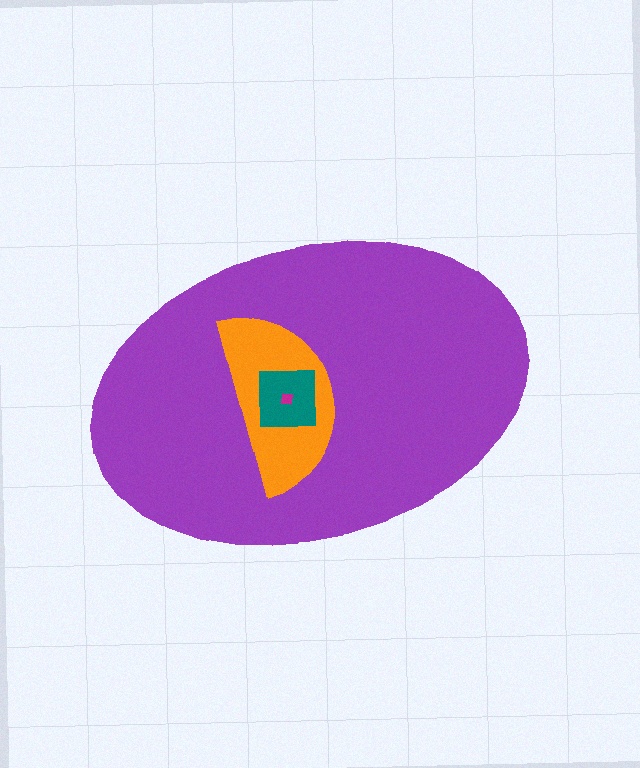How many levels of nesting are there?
4.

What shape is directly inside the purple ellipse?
The orange semicircle.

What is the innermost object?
The magenta square.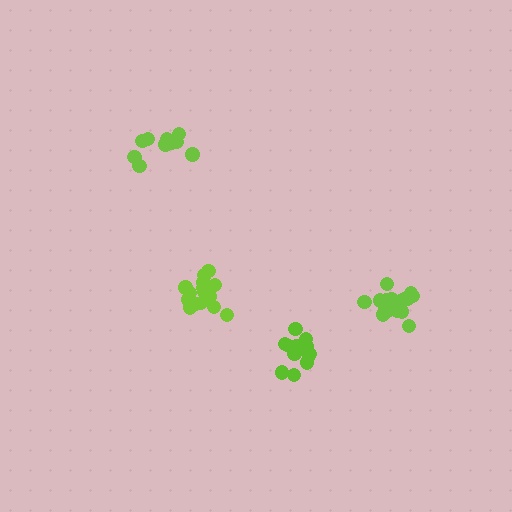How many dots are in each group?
Group 1: 15 dots, Group 2: 17 dots, Group 3: 16 dots, Group 4: 13 dots (61 total).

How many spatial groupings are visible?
There are 4 spatial groupings.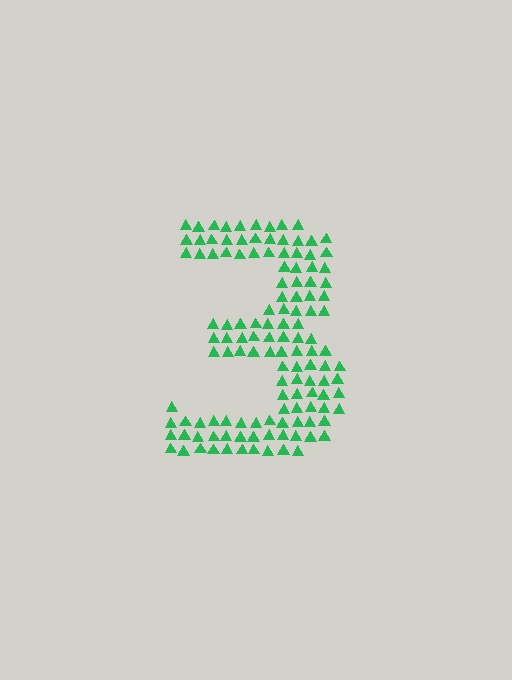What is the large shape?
The large shape is the digit 3.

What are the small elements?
The small elements are triangles.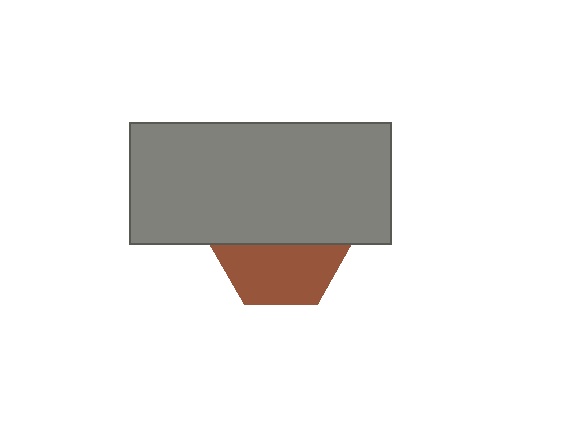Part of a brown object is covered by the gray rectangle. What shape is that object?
It is a hexagon.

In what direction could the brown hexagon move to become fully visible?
The brown hexagon could move down. That would shift it out from behind the gray rectangle entirely.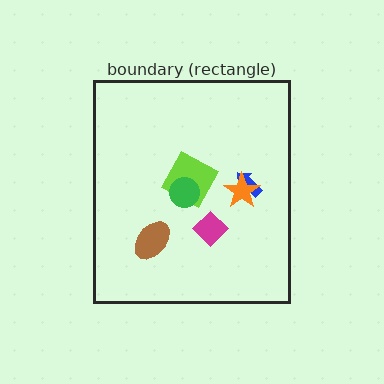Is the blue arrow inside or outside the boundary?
Inside.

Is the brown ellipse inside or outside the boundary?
Inside.